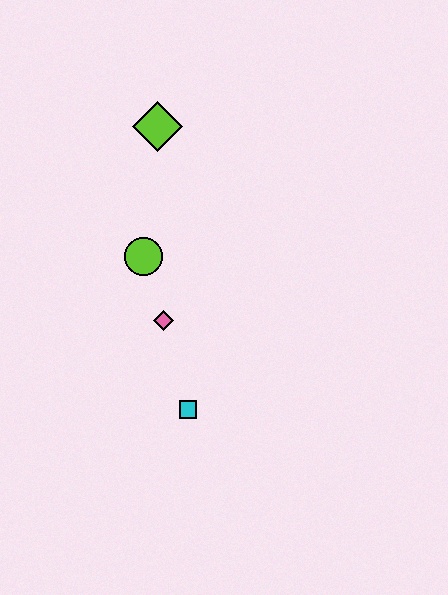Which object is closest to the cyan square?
The pink diamond is closest to the cyan square.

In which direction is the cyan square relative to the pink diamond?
The cyan square is below the pink diamond.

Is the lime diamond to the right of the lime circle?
Yes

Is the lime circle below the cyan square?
No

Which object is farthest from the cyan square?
The lime diamond is farthest from the cyan square.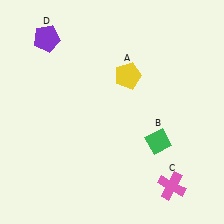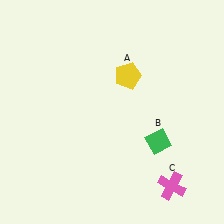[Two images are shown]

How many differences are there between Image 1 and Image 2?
There is 1 difference between the two images.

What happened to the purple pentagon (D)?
The purple pentagon (D) was removed in Image 2. It was in the top-left area of Image 1.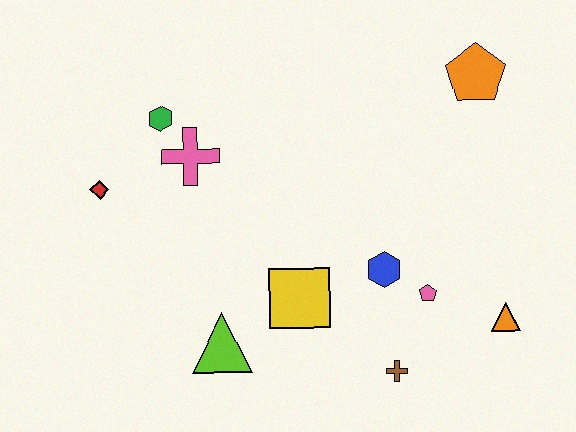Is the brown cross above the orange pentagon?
No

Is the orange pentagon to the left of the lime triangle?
No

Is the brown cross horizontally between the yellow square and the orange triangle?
Yes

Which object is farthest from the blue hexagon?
The red diamond is farthest from the blue hexagon.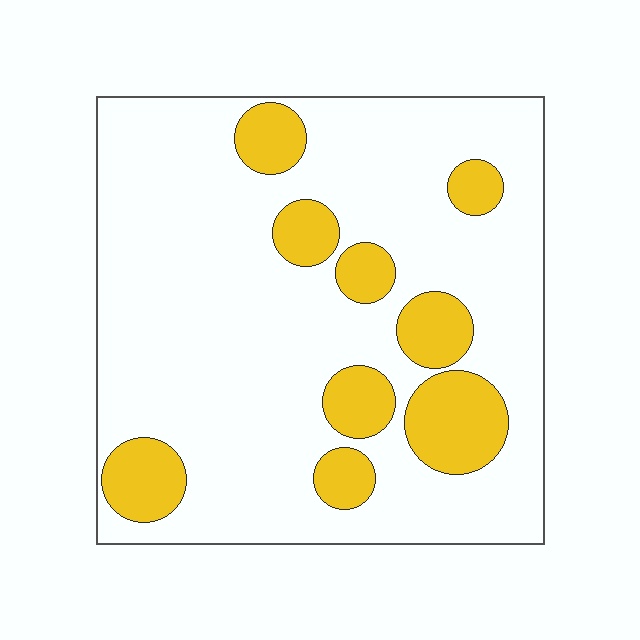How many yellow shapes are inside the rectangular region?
9.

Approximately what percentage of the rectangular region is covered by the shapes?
Approximately 20%.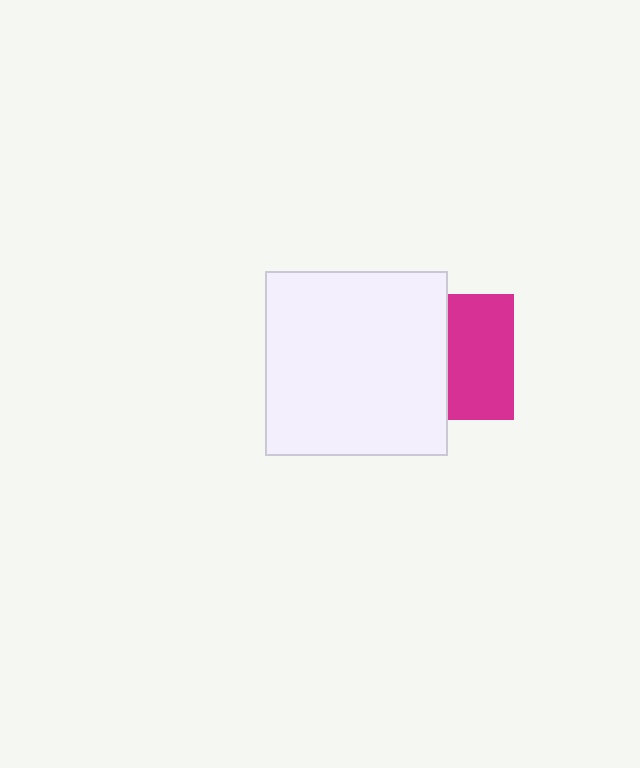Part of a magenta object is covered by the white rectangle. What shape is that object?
It is a square.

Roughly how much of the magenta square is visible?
About half of it is visible (roughly 52%).